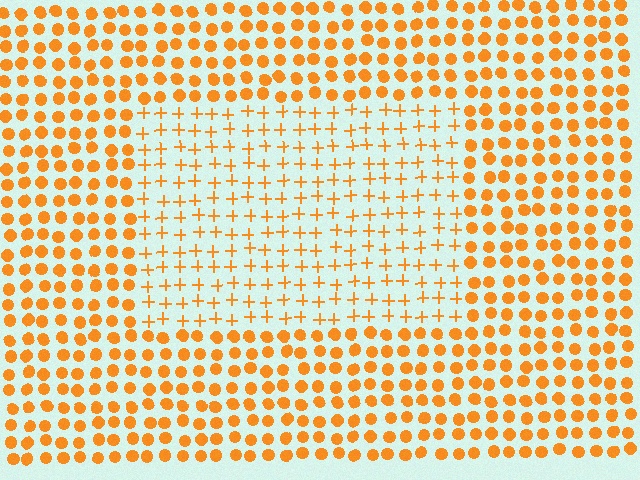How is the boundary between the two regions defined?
The boundary is defined by a change in element shape: plus signs inside vs. circles outside. All elements share the same color and spacing.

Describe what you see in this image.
The image is filled with small orange elements arranged in a uniform grid. A rectangle-shaped region contains plus signs, while the surrounding area contains circles. The boundary is defined purely by the change in element shape.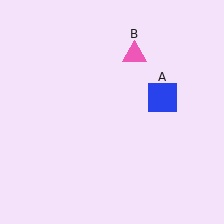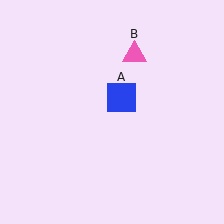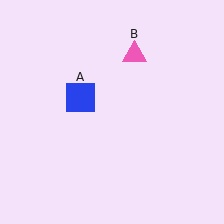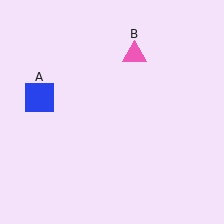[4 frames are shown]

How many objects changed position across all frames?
1 object changed position: blue square (object A).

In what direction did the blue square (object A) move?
The blue square (object A) moved left.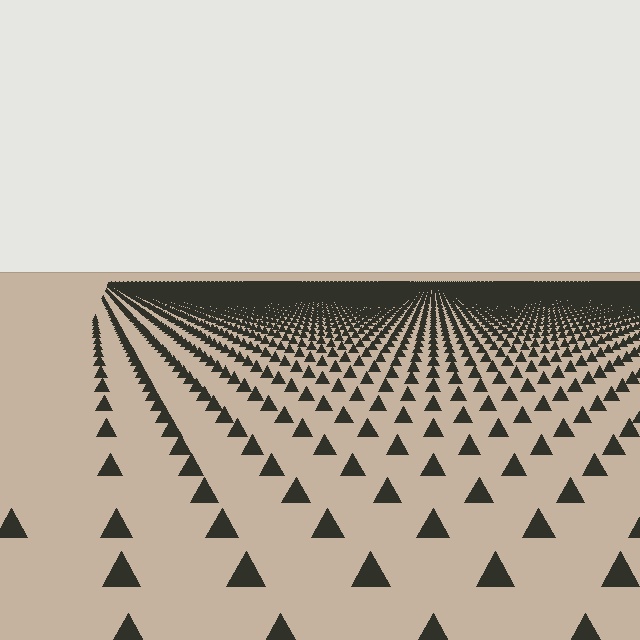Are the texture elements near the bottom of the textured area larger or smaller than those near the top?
Larger. Near the bottom, elements are closer to the viewer and appear at a bigger on-screen size.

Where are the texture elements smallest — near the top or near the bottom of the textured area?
Near the top.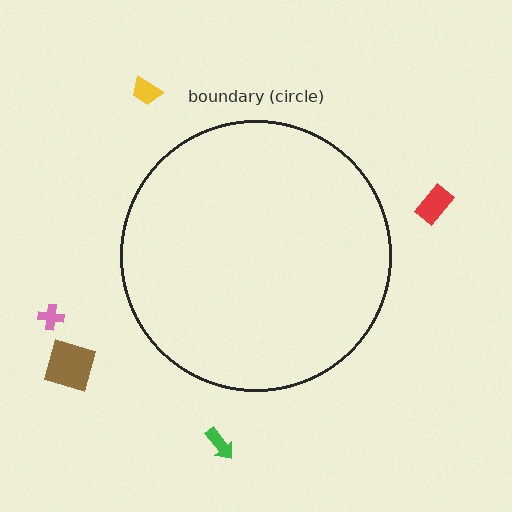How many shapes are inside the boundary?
0 inside, 5 outside.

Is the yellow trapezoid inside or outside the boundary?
Outside.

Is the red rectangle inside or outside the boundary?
Outside.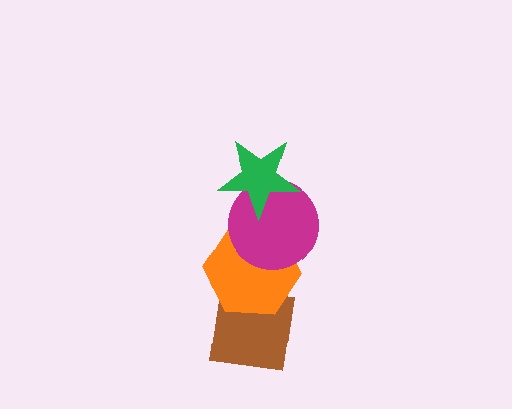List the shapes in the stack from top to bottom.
From top to bottom: the green star, the magenta circle, the orange hexagon, the brown square.